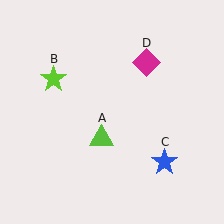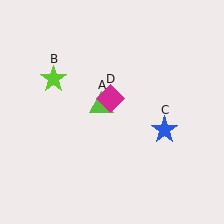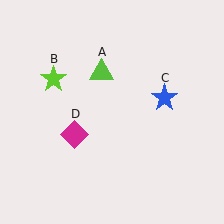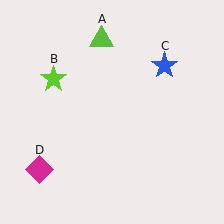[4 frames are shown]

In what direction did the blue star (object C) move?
The blue star (object C) moved up.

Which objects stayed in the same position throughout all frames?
Lime star (object B) remained stationary.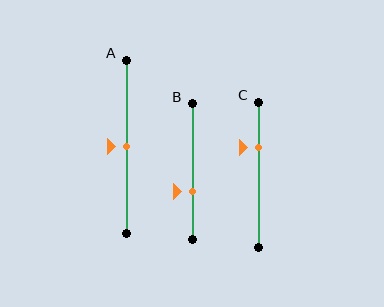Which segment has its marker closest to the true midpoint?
Segment A has its marker closest to the true midpoint.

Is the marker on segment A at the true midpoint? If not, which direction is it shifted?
Yes, the marker on segment A is at the true midpoint.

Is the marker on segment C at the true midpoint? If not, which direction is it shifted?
No, the marker on segment C is shifted upward by about 19% of the segment length.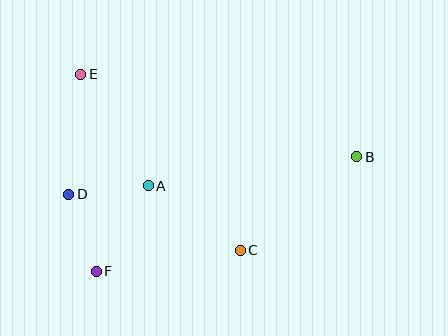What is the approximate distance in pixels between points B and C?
The distance between B and C is approximately 149 pixels.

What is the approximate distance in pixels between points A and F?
The distance between A and F is approximately 100 pixels.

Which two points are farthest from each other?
Points B and D are farthest from each other.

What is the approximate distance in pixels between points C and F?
The distance between C and F is approximately 146 pixels.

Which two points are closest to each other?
Points A and D are closest to each other.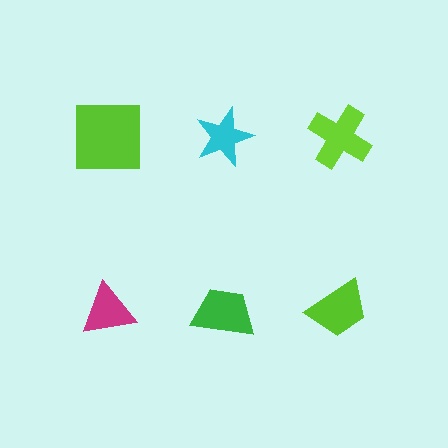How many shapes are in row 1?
3 shapes.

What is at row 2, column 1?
A magenta triangle.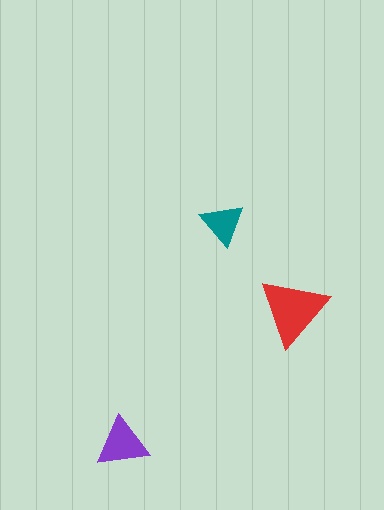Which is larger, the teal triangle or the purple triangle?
The purple one.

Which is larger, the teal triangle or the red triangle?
The red one.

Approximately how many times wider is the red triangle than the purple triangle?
About 1.5 times wider.